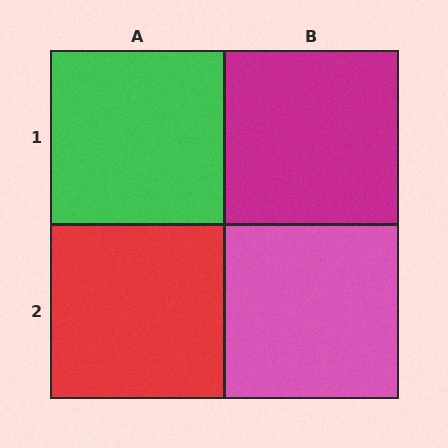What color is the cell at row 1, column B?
Magenta.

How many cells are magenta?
1 cell is magenta.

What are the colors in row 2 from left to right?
Red, pink.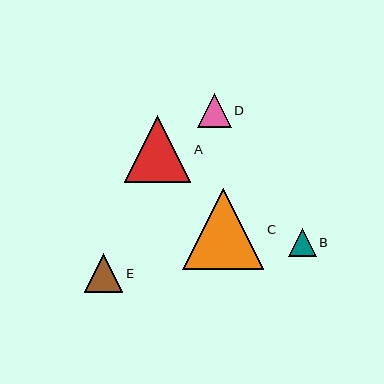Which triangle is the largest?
Triangle C is the largest with a size of approximately 82 pixels.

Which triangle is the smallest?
Triangle B is the smallest with a size of approximately 28 pixels.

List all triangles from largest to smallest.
From largest to smallest: C, A, E, D, B.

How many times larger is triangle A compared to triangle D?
Triangle A is approximately 2.0 times the size of triangle D.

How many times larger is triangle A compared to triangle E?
Triangle A is approximately 1.7 times the size of triangle E.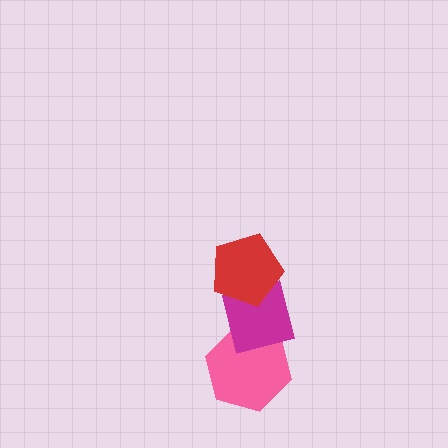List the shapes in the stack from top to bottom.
From top to bottom: the red pentagon, the magenta square, the pink hexagon.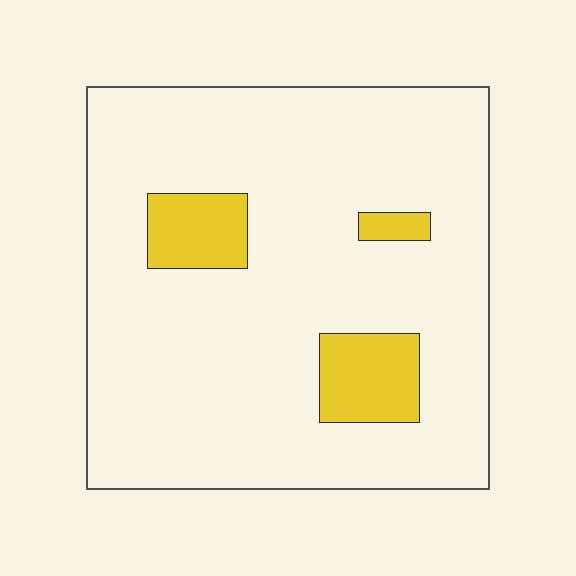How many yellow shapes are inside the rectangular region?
3.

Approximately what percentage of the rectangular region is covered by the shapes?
Approximately 10%.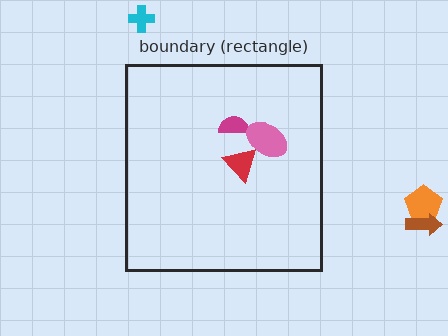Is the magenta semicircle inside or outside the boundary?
Inside.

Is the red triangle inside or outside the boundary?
Inside.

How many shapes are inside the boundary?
3 inside, 3 outside.